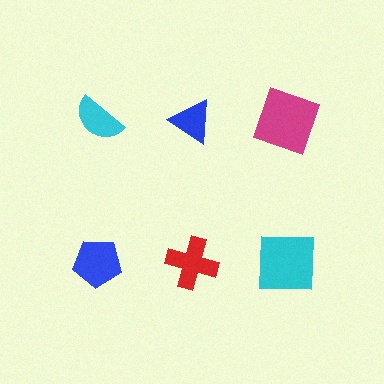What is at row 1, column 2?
A blue triangle.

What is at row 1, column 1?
A cyan semicircle.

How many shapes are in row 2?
3 shapes.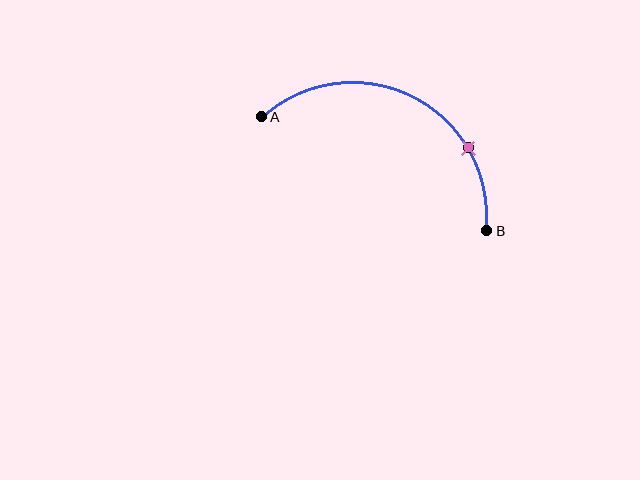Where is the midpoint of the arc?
The arc midpoint is the point on the curve farthest from the straight line joining A and B. It sits above that line.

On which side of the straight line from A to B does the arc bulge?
The arc bulges above the straight line connecting A and B.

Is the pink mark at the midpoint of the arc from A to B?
No. The pink mark lies on the arc but is closer to endpoint B. The arc midpoint would be at the point on the curve equidistant along the arc from both A and B.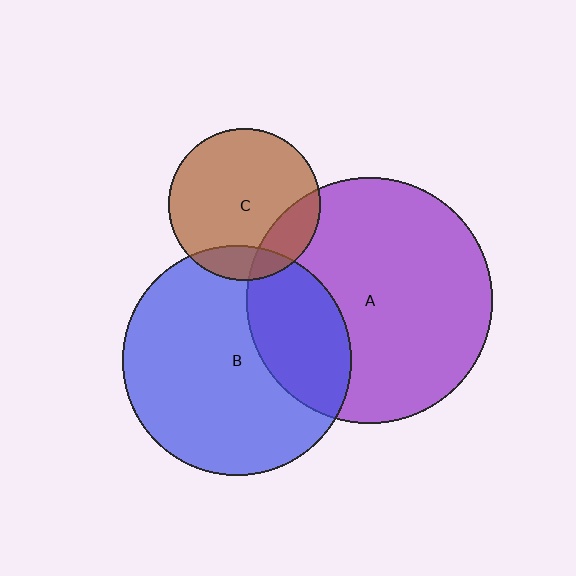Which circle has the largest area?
Circle A (purple).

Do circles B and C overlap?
Yes.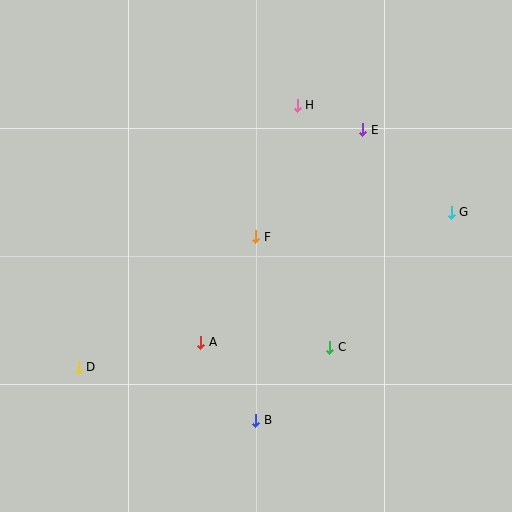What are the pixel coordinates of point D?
Point D is at (78, 367).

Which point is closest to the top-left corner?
Point H is closest to the top-left corner.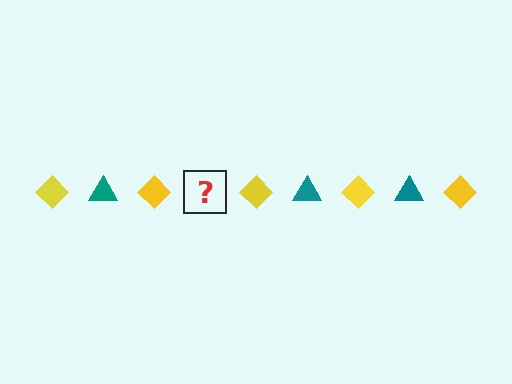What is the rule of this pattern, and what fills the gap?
The rule is that the pattern alternates between yellow diamond and teal triangle. The gap should be filled with a teal triangle.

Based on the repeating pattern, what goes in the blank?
The blank should be a teal triangle.